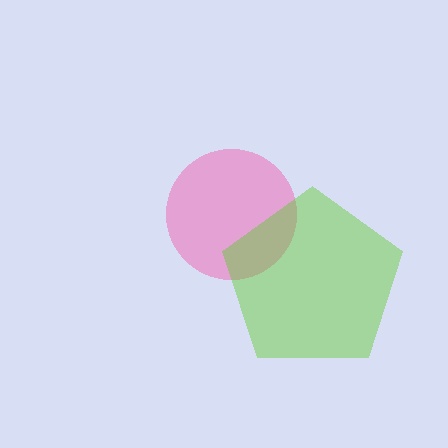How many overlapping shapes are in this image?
There are 2 overlapping shapes in the image.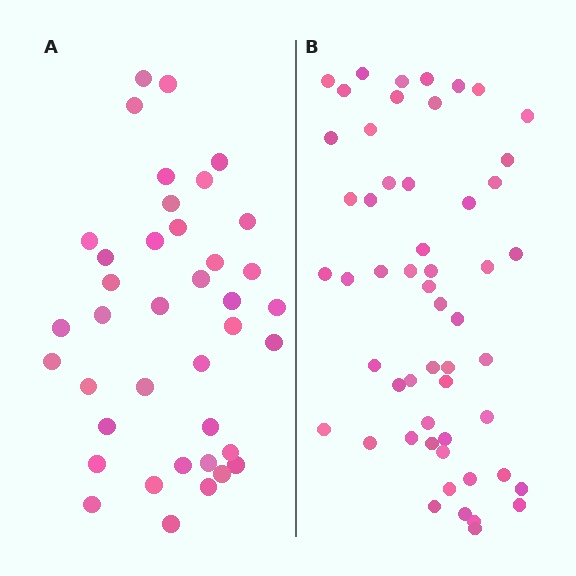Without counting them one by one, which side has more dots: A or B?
Region B (the right region) has more dots.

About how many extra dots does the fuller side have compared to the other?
Region B has approximately 15 more dots than region A.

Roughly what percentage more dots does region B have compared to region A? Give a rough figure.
About 40% more.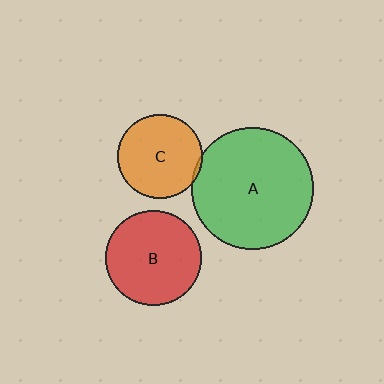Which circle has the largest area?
Circle A (green).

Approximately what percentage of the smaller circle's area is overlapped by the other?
Approximately 5%.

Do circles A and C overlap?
Yes.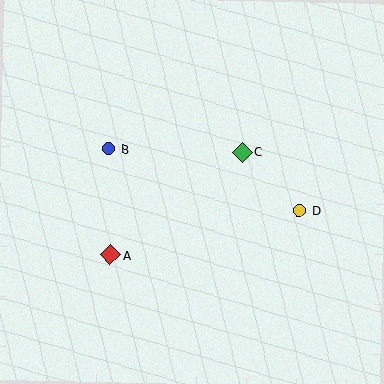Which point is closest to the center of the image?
Point C at (242, 153) is closest to the center.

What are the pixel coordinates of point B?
Point B is at (108, 149).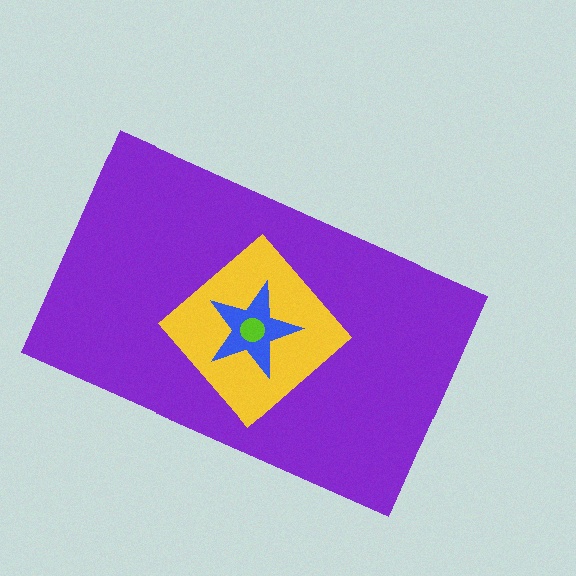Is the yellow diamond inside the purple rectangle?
Yes.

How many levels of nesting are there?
4.